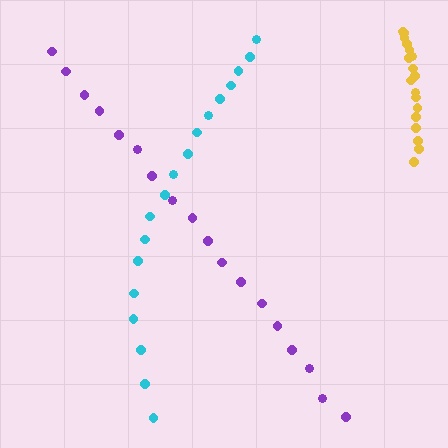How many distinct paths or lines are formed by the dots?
There are 3 distinct paths.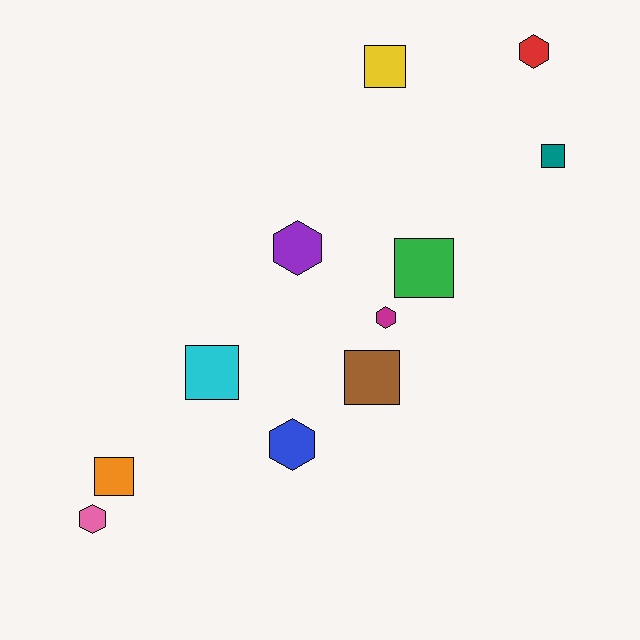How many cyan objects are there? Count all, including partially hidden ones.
There is 1 cyan object.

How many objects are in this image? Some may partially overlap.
There are 11 objects.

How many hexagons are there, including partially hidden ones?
There are 5 hexagons.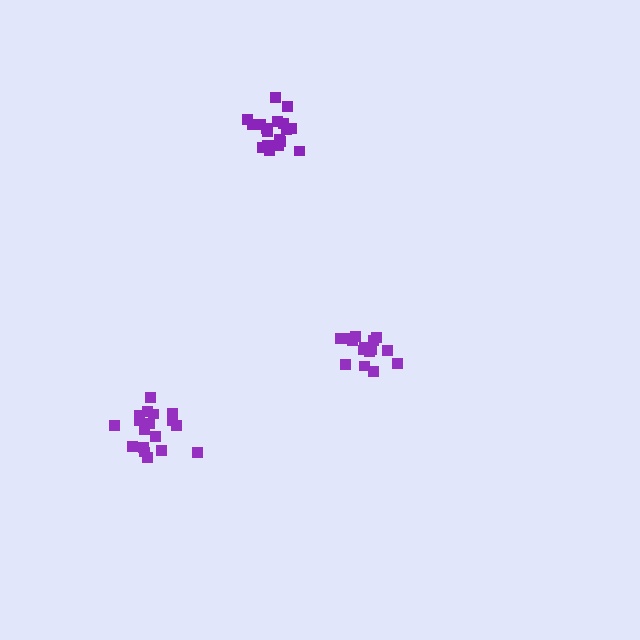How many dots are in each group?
Group 1: 15 dots, Group 2: 19 dots, Group 3: 18 dots (52 total).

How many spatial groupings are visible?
There are 3 spatial groupings.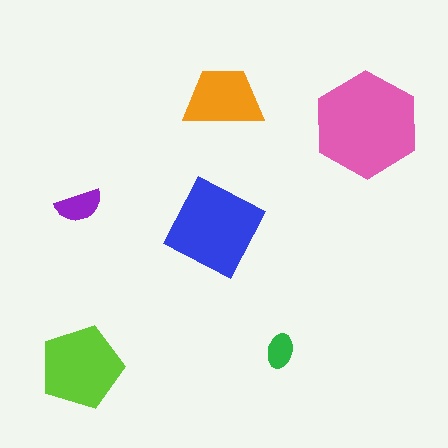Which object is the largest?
The pink hexagon.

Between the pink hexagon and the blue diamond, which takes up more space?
The pink hexagon.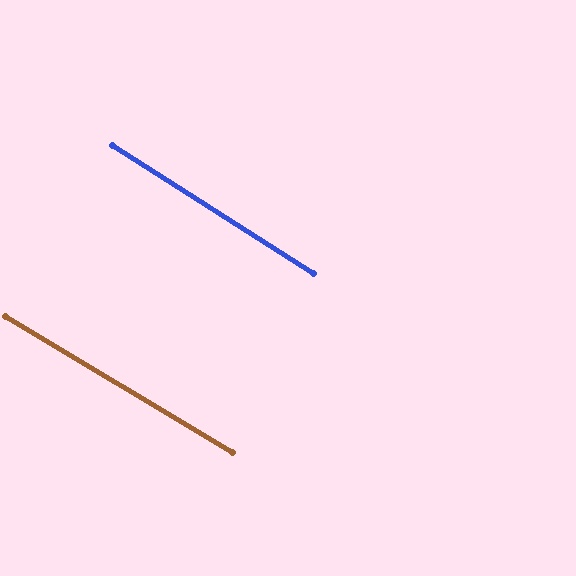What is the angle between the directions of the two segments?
Approximately 2 degrees.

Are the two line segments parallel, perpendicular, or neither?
Parallel — their directions differ by only 1.6°.